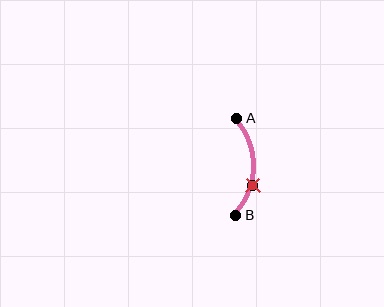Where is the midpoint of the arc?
The arc midpoint is the point on the curve farthest from the straight line joining A and B. It sits to the right of that line.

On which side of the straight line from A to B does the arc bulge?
The arc bulges to the right of the straight line connecting A and B.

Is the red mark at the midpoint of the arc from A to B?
No. The red mark lies on the arc but is closer to endpoint B. The arc midpoint would be at the point on the curve equidistant along the arc from both A and B.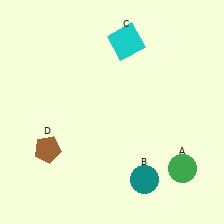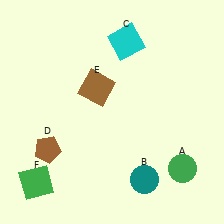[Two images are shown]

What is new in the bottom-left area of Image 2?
A green square (F) was added in the bottom-left area of Image 2.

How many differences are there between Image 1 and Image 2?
There are 2 differences between the two images.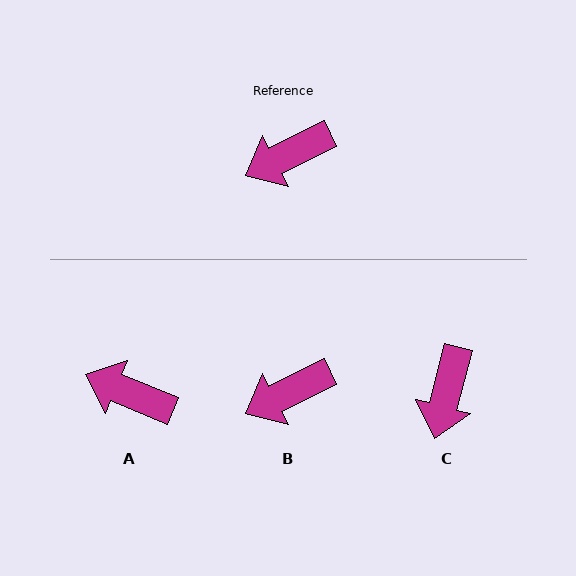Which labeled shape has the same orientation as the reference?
B.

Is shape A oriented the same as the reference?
No, it is off by about 49 degrees.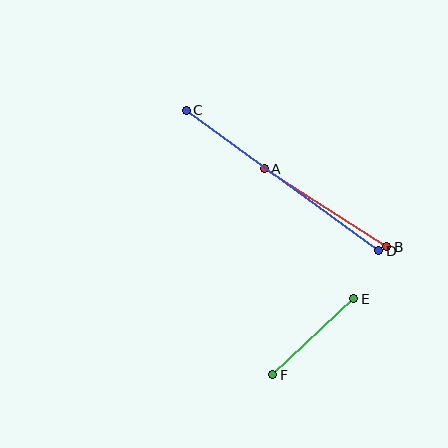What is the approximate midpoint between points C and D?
The midpoint is at approximately (283, 181) pixels.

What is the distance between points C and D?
The distance is approximately 238 pixels.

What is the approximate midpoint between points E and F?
The midpoint is at approximately (313, 337) pixels.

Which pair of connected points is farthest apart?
Points C and D are farthest apart.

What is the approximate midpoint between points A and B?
The midpoint is at approximately (326, 208) pixels.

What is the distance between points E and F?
The distance is approximately 111 pixels.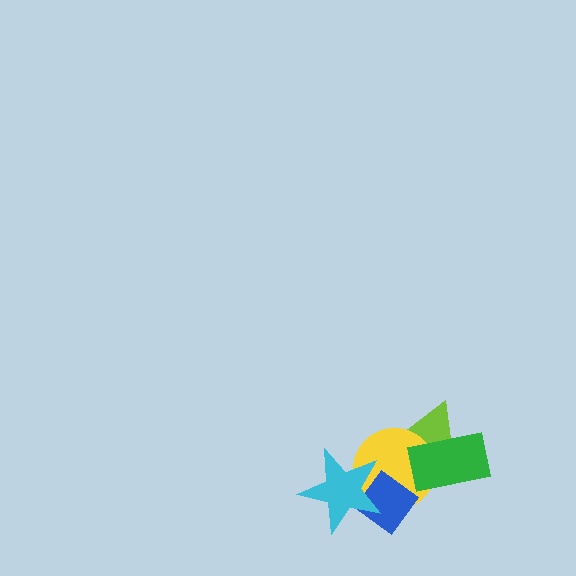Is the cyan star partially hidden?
No, no other shape covers it.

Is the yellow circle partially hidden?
Yes, it is partially covered by another shape.